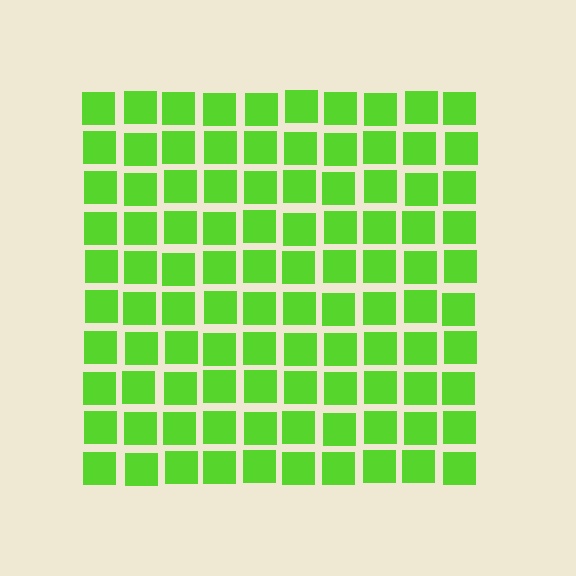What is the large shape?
The large shape is a square.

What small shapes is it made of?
It is made of small squares.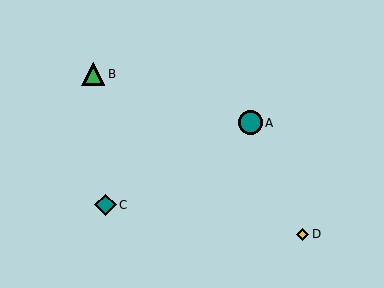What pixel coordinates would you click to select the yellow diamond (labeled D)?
Click at (303, 234) to select the yellow diamond D.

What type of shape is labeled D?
Shape D is a yellow diamond.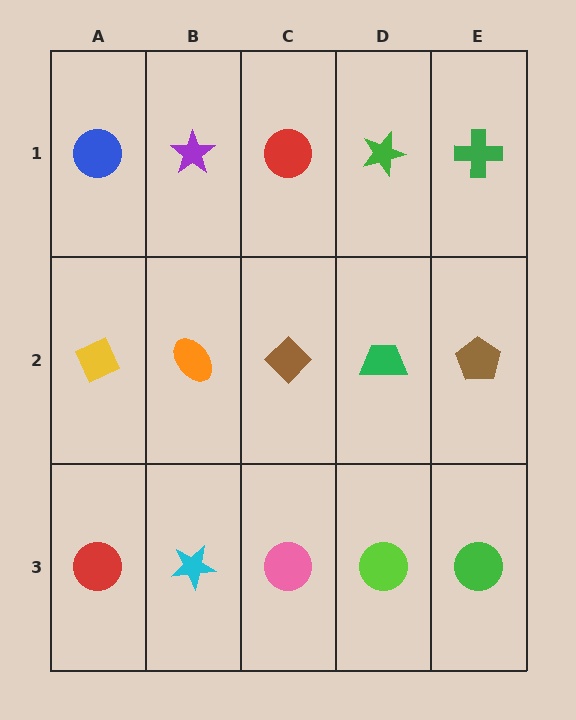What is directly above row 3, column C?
A brown diamond.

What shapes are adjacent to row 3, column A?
A yellow diamond (row 2, column A), a cyan star (row 3, column B).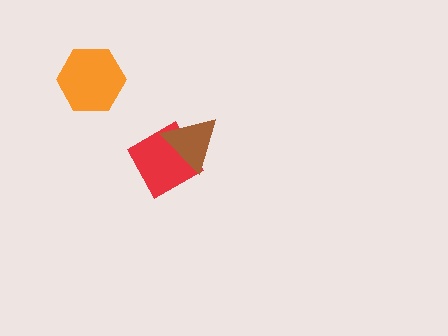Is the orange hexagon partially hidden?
No, no other shape covers it.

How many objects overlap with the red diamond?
1 object overlaps with the red diamond.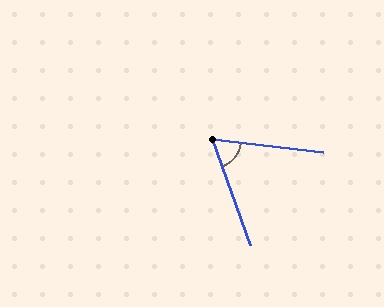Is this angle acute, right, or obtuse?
It is acute.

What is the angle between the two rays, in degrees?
Approximately 64 degrees.